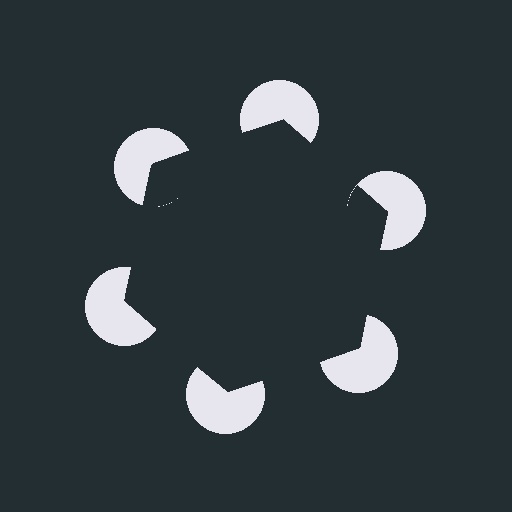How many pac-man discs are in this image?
There are 6 — one at each vertex of the illusory hexagon.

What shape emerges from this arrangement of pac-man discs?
An illusory hexagon — its edges are inferred from the aligned wedge cuts in the pac-man discs, not physically drawn.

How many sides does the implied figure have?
6 sides.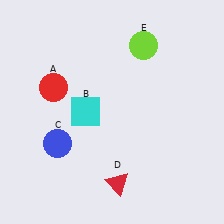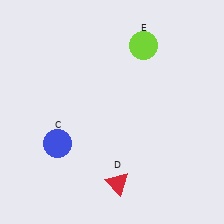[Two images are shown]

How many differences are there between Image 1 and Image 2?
There are 2 differences between the two images.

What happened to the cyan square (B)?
The cyan square (B) was removed in Image 2. It was in the top-left area of Image 1.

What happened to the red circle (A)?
The red circle (A) was removed in Image 2. It was in the top-left area of Image 1.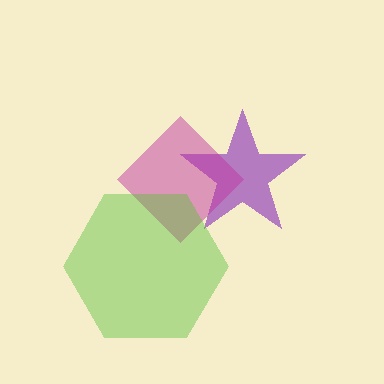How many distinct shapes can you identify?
There are 3 distinct shapes: a purple star, a magenta diamond, a lime hexagon.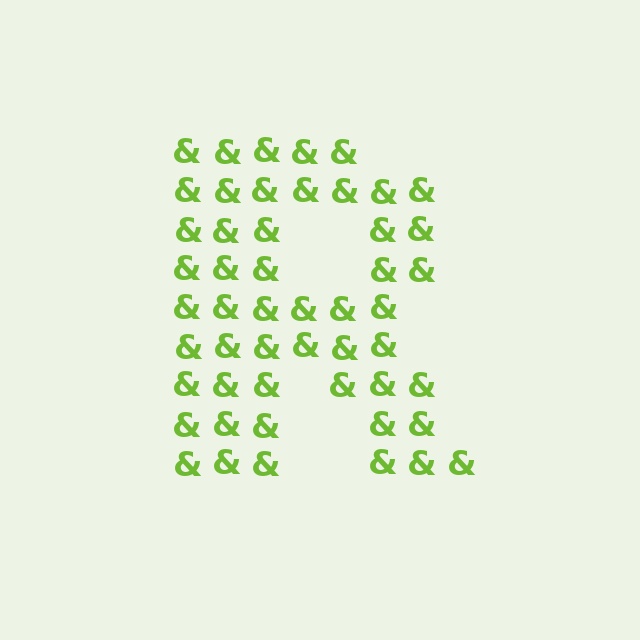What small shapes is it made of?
It is made of small ampersands.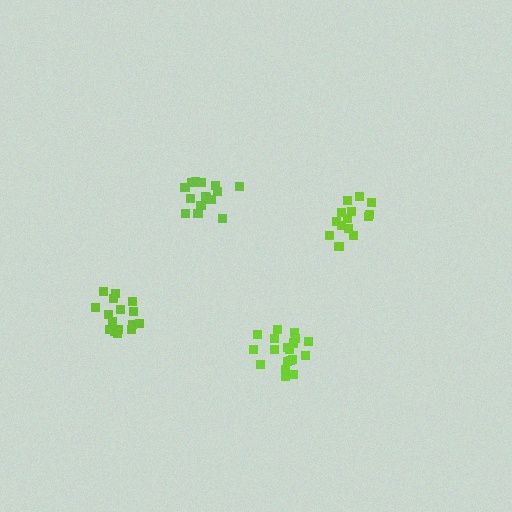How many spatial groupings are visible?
There are 4 spatial groupings.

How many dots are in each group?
Group 1: 16 dots, Group 2: 14 dots, Group 3: 16 dots, Group 4: 19 dots (65 total).